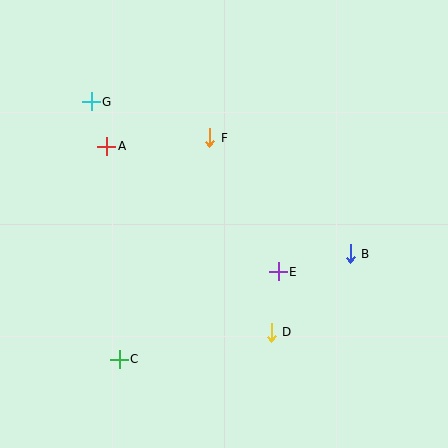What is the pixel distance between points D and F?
The distance between D and F is 204 pixels.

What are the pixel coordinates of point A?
Point A is at (107, 146).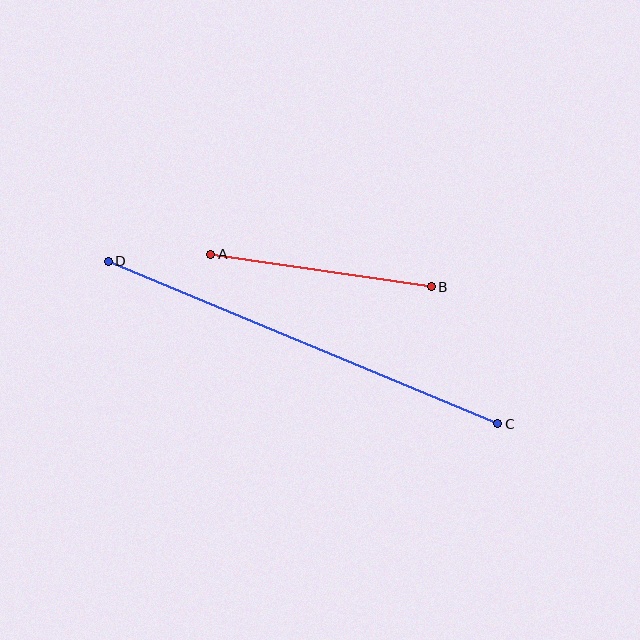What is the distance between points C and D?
The distance is approximately 422 pixels.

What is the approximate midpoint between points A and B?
The midpoint is at approximately (321, 271) pixels.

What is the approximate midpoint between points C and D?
The midpoint is at approximately (303, 343) pixels.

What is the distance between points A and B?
The distance is approximately 223 pixels.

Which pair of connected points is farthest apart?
Points C and D are farthest apart.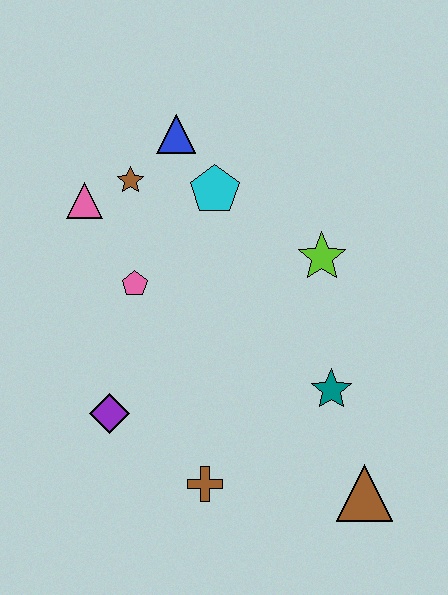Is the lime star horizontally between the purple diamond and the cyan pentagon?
No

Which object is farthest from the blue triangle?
The brown triangle is farthest from the blue triangle.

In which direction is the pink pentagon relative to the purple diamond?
The pink pentagon is above the purple diamond.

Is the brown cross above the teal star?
No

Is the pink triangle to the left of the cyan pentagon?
Yes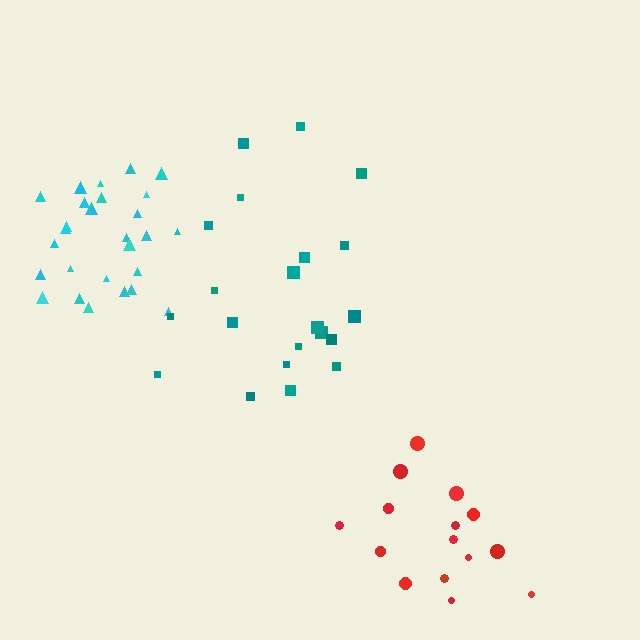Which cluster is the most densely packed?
Cyan.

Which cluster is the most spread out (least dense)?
Teal.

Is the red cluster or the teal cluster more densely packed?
Red.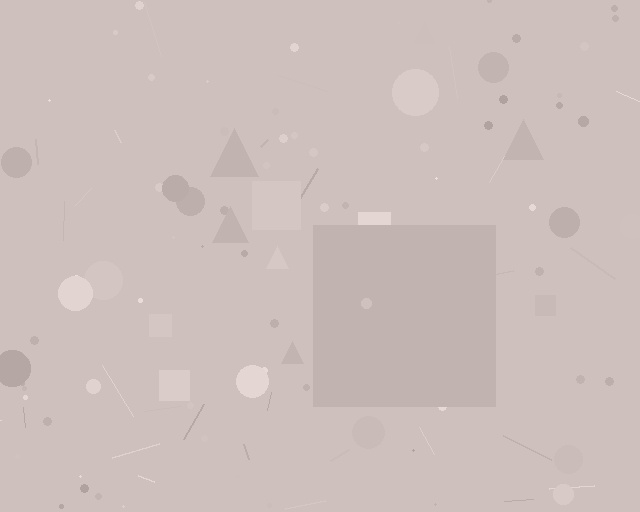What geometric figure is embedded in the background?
A square is embedded in the background.